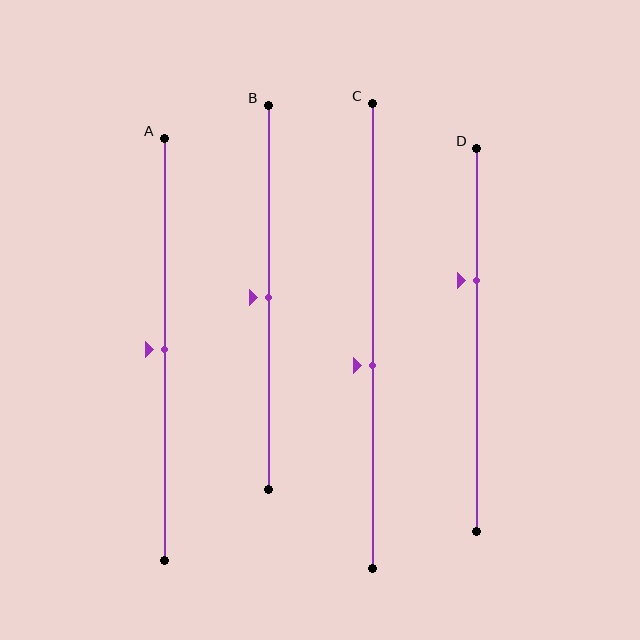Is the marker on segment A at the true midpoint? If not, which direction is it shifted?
Yes, the marker on segment A is at the true midpoint.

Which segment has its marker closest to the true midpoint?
Segment A has its marker closest to the true midpoint.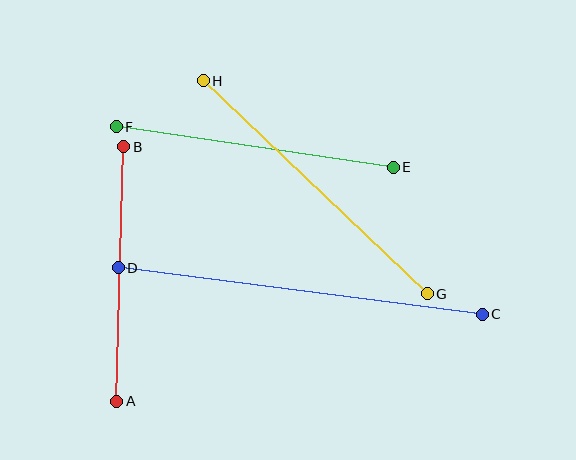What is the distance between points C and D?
The distance is approximately 367 pixels.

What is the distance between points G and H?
The distance is approximately 309 pixels.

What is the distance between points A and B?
The distance is approximately 255 pixels.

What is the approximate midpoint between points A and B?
The midpoint is at approximately (120, 274) pixels.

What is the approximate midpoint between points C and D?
The midpoint is at approximately (300, 291) pixels.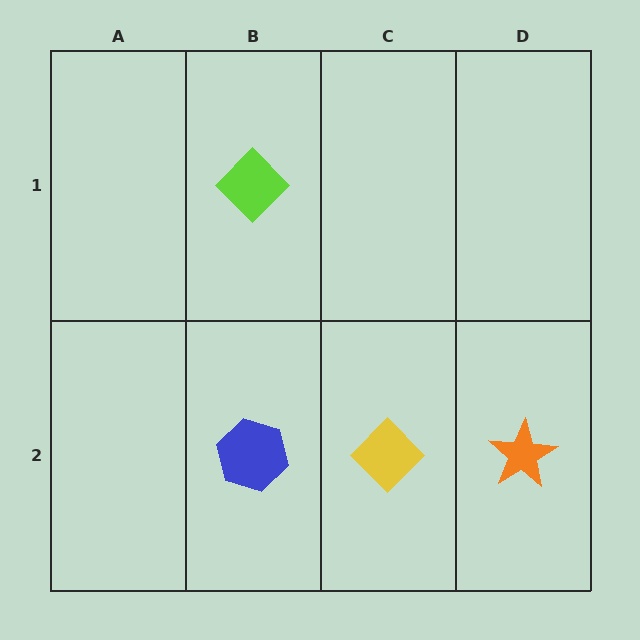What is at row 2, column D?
An orange star.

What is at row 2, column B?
A blue hexagon.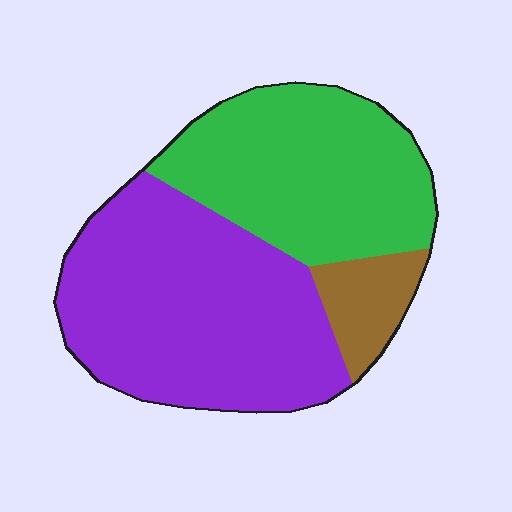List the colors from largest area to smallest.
From largest to smallest: purple, green, brown.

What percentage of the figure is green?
Green covers around 40% of the figure.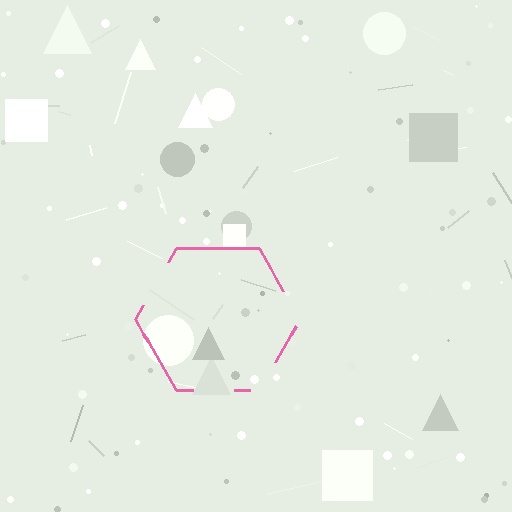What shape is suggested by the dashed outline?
The dashed outline suggests a hexagon.